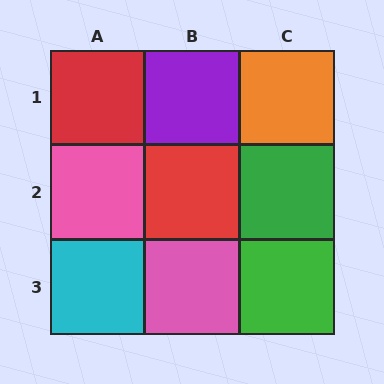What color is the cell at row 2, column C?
Green.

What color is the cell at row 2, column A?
Pink.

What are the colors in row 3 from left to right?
Cyan, pink, green.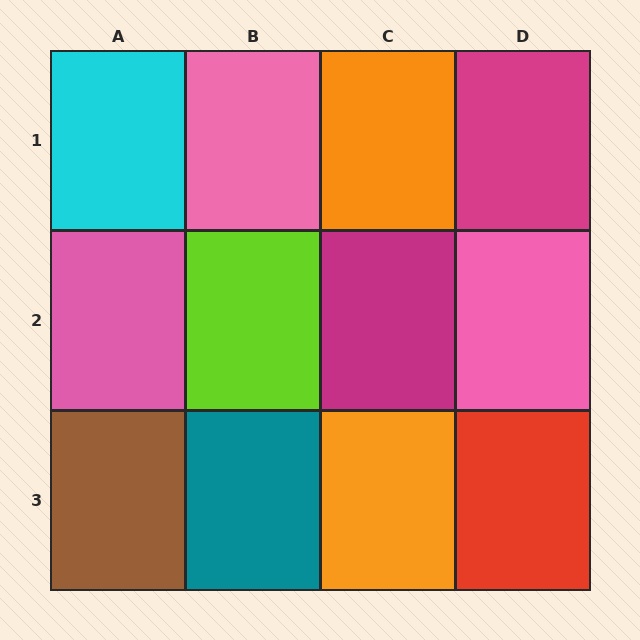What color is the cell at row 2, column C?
Magenta.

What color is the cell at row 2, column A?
Pink.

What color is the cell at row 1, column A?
Cyan.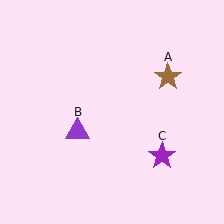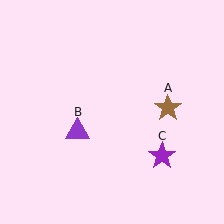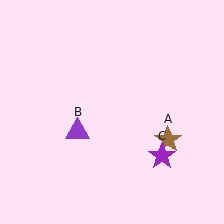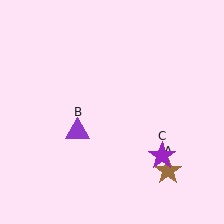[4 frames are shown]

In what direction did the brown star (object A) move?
The brown star (object A) moved down.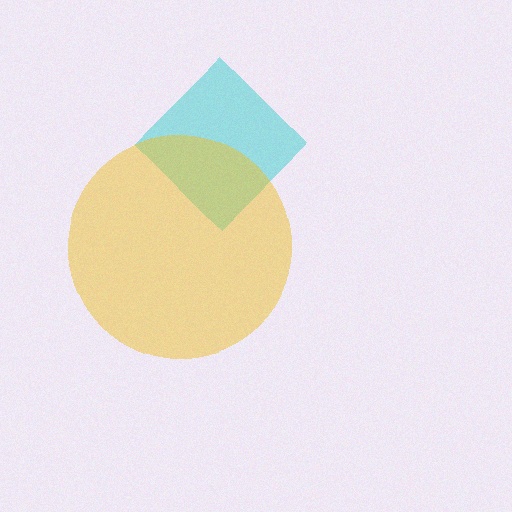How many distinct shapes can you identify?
There are 2 distinct shapes: a cyan diamond, a yellow circle.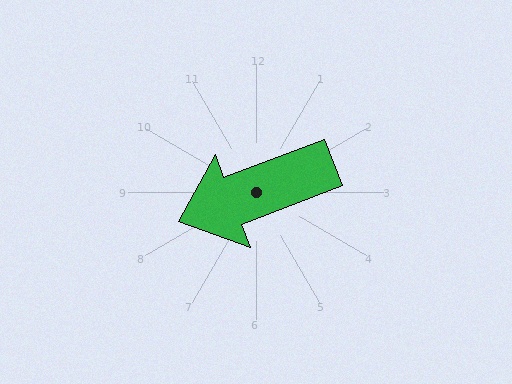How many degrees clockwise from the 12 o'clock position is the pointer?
Approximately 249 degrees.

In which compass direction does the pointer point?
West.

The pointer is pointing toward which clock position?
Roughly 8 o'clock.